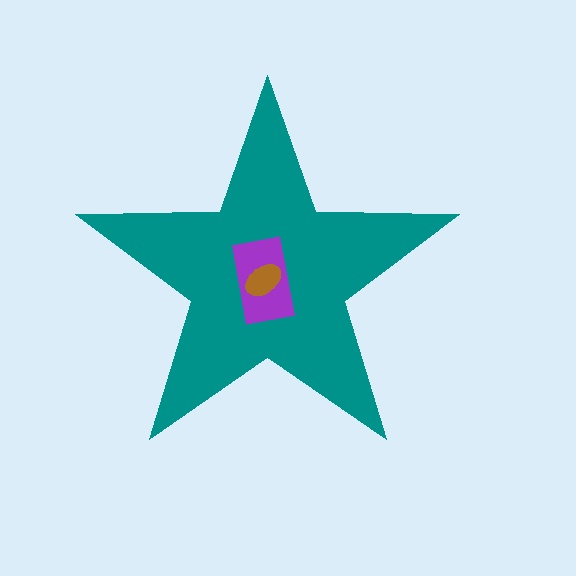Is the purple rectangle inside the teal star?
Yes.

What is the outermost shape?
The teal star.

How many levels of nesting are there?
3.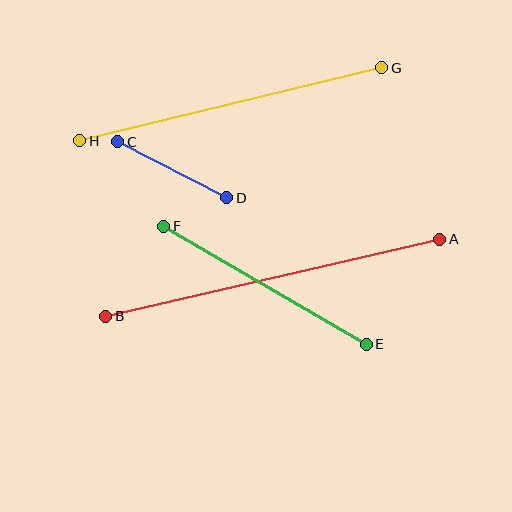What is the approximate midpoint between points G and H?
The midpoint is at approximately (231, 104) pixels.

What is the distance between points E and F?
The distance is approximately 234 pixels.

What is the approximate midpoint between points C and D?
The midpoint is at approximately (172, 170) pixels.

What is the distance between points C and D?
The distance is approximately 123 pixels.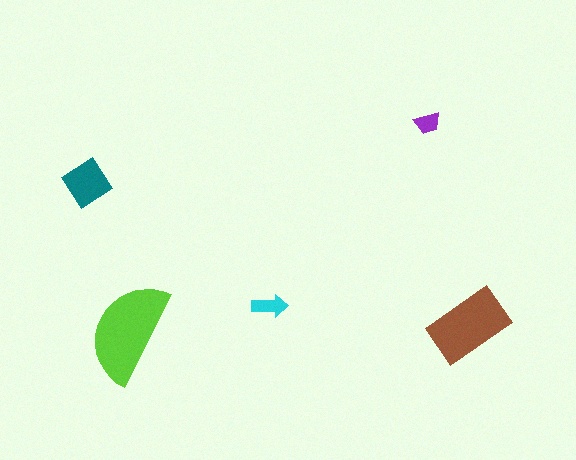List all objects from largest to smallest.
The lime semicircle, the brown rectangle, the teal diamond, the cyan arrow, the purple trapezoid.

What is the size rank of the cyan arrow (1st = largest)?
4th.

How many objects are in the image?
There are 5 objects in the image.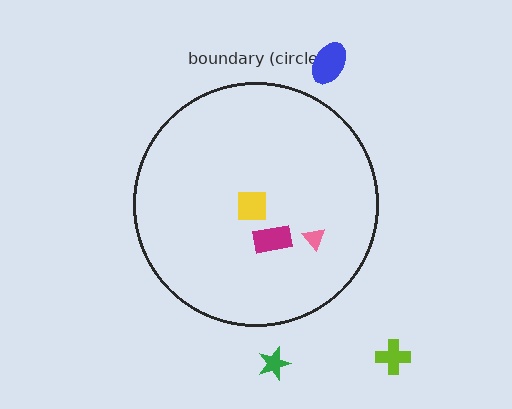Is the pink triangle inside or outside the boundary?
Inside.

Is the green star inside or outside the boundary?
Outside.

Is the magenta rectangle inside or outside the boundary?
Inside.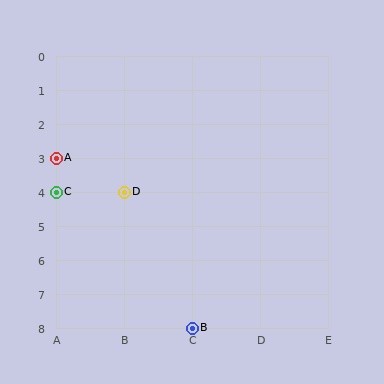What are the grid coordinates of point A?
Point A is at grid coordinates (A, 3).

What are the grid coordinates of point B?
Point B is at grid coordinates (C, 8).